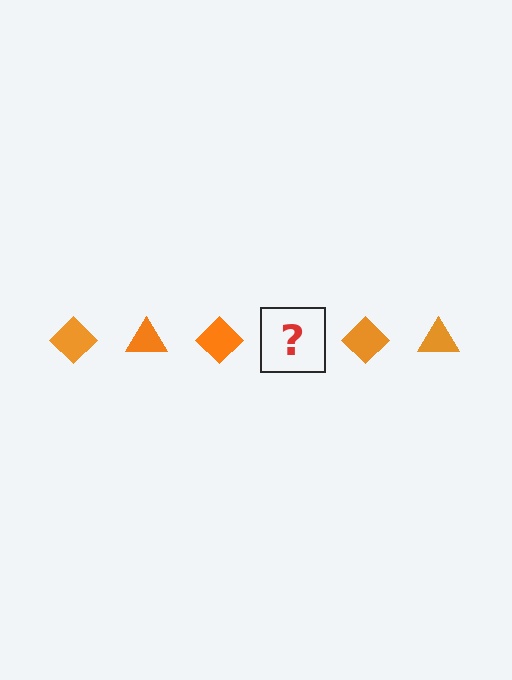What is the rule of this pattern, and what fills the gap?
The rule is that the pattern cycles through diamond, triangle shapes in orange. The gap should be filled with an orange triangle.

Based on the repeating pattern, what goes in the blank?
The blank should be an orange triangle.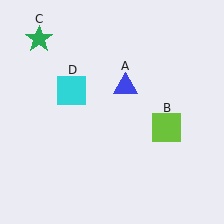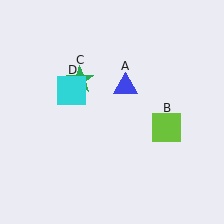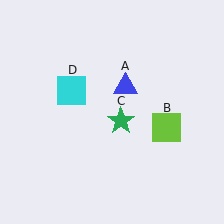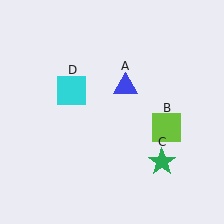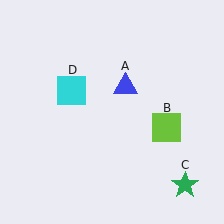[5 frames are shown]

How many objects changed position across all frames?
1 object changed position: green star (object C).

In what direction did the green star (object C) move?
The green star (object C) moved down and to the right.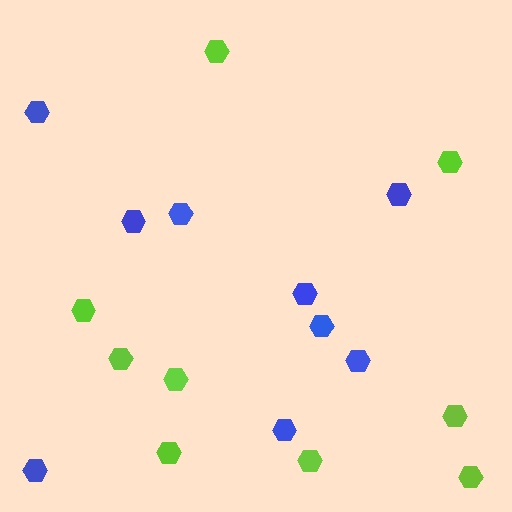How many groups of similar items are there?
There are 2 groups: one group of lime hexagons (9) and one group of blue hexagons (9).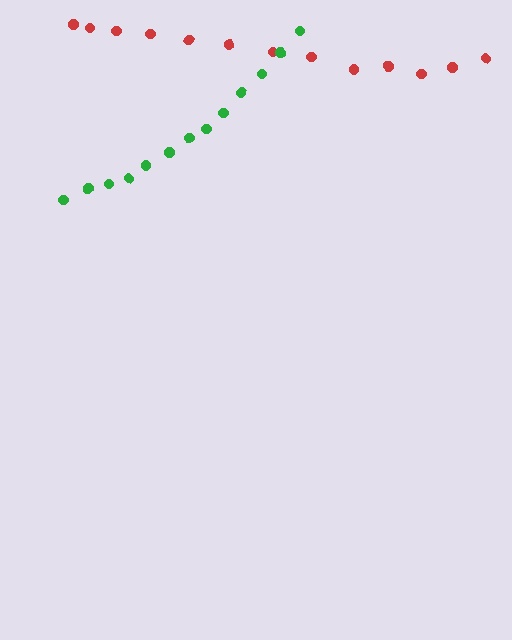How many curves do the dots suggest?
There are 2 distinct paths.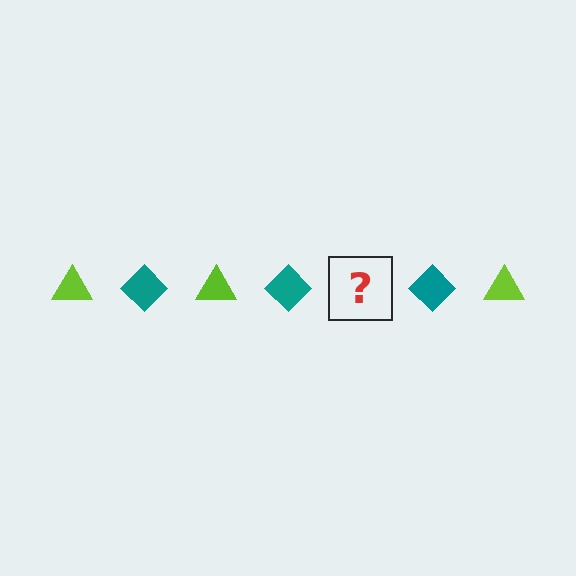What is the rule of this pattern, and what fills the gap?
The rule is that the pattern alternates between lime triangle and teal diamond. The gap should be filled with a lime triangle.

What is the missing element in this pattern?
The missing element is a lime triangle.